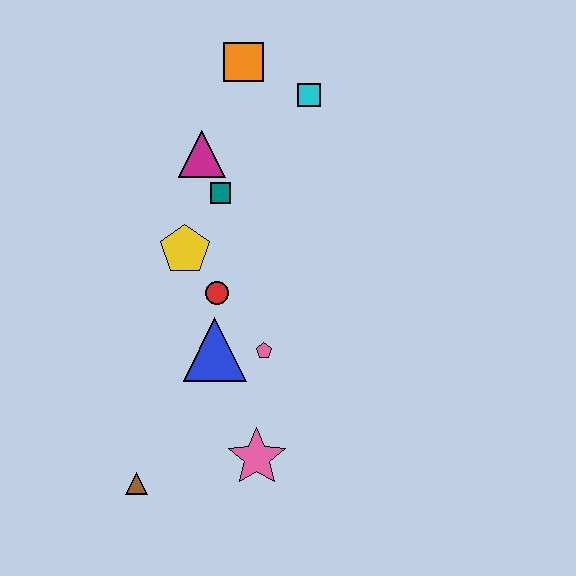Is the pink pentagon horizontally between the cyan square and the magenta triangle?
Yes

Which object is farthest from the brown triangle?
The orange square is farthest from the brown triangle.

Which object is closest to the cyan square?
The orange square is closest to the cyan square.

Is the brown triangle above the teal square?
No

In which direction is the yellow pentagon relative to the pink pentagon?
The yellow pentagon is above the pink pentagon.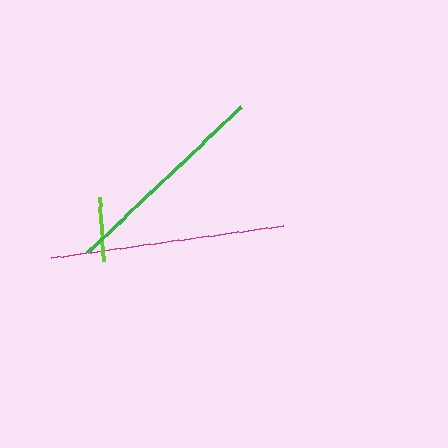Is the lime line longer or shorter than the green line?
The green line is longer than the lime line.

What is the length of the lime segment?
The lime segment is approximately 65 pixels long.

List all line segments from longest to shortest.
From longest to shortest: magenta, green, lime.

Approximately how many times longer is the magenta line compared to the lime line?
The magenta line is approximately 3.6 times the length of the lime line.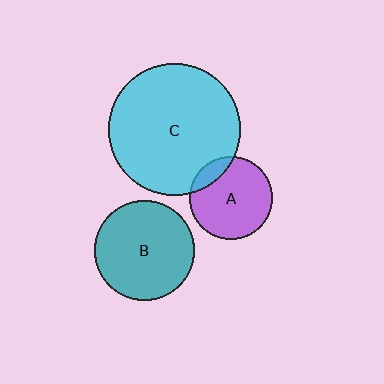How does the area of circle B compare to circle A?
Approximately 1.5 times.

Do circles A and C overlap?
Yes.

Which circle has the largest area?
Circle C (cyan).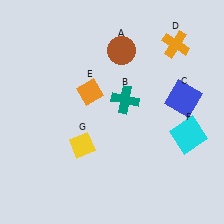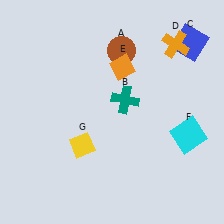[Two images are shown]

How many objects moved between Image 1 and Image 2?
2 objects moved between the two images.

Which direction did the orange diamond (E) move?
The orange diamond (E) moved right.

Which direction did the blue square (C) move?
The blue square (C) moved up.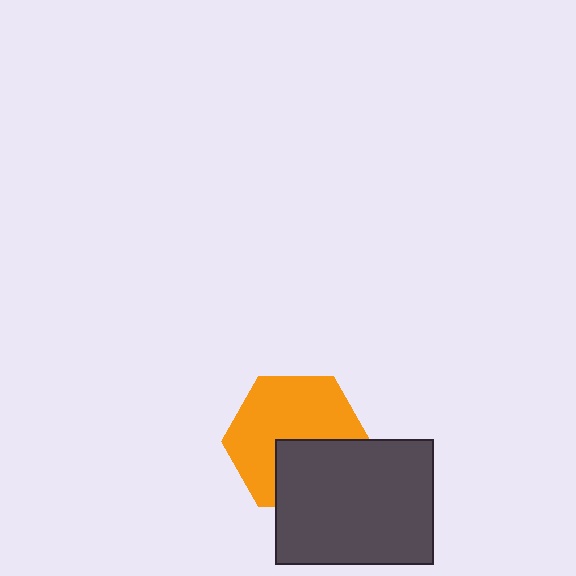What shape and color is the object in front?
The object in front is a dark gray rectangle.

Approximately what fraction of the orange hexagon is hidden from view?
Roughly 35% of the orange hexagon is hidden behind the dark gray rectangle.